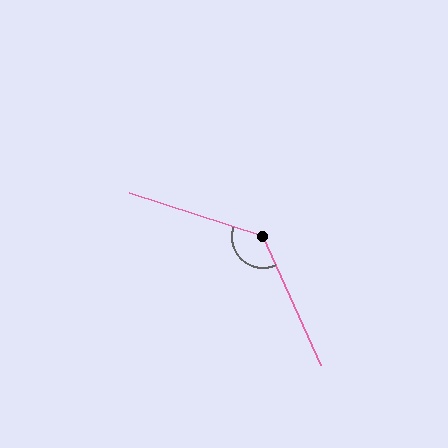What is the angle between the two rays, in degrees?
Approximately 132 degrees.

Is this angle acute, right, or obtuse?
It is obtuse.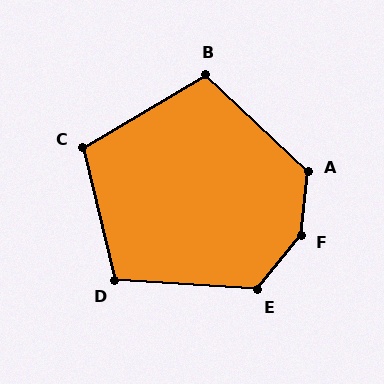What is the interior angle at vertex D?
Approximately 107 degrees (obtuse).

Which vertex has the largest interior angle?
F, at approximately 147 degrees.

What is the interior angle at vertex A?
Approximately 128 degrees (obtuse).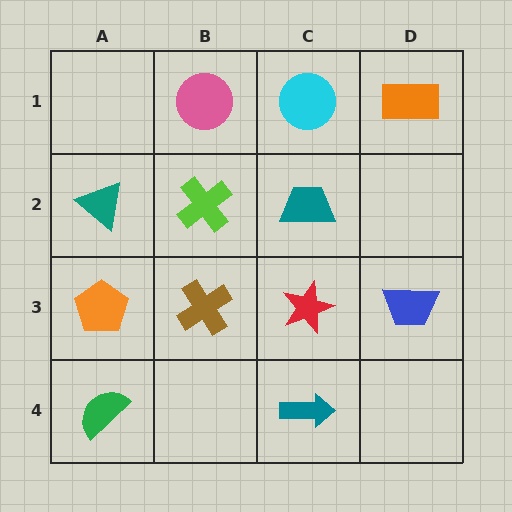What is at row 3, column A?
An orange pentagon.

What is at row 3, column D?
A blue trapezoid.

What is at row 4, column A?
A green semicircle.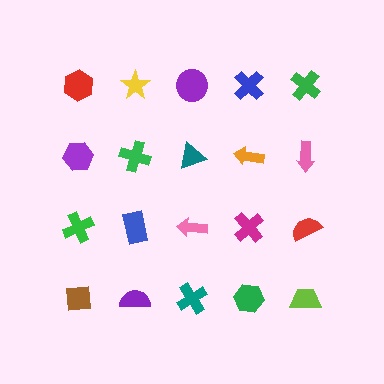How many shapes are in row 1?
5 shapes.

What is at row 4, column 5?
A lime trapezoid.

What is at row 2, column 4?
An orange arrow.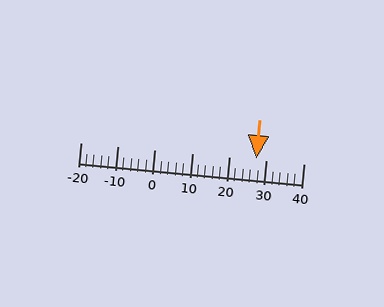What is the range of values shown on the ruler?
The ruler shows values from -20 to 40.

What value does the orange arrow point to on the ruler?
The orange arrow points to approximately 27.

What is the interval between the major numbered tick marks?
The major tick marks are spaced 10 units apart.